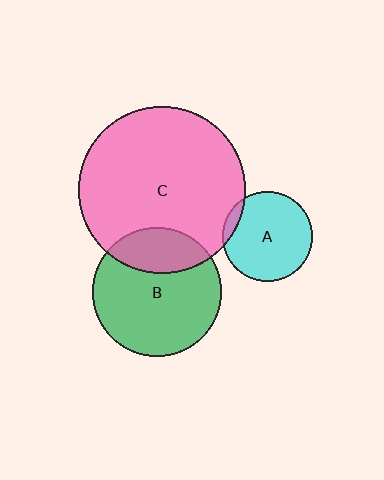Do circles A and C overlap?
Yes.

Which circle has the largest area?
Circle C (pink).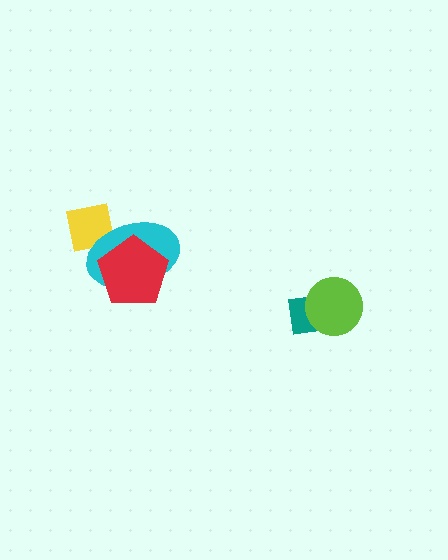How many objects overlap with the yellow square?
1 object overlaps with the yellow square.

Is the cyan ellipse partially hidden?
Yes, it is partially covered by another shape.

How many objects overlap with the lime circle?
1 object overlaps with the lime circle.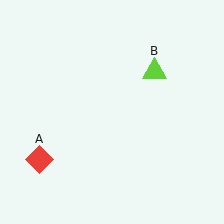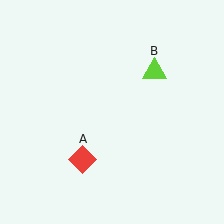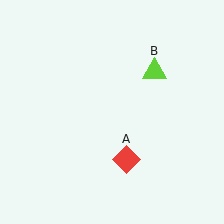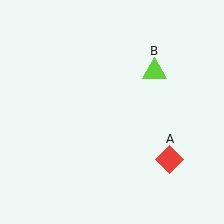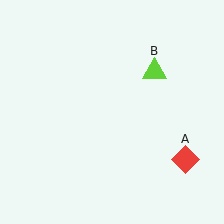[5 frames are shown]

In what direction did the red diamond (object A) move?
The red diamond (object A) moved right.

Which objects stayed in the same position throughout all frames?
Lime triangle (object B) remained stationary.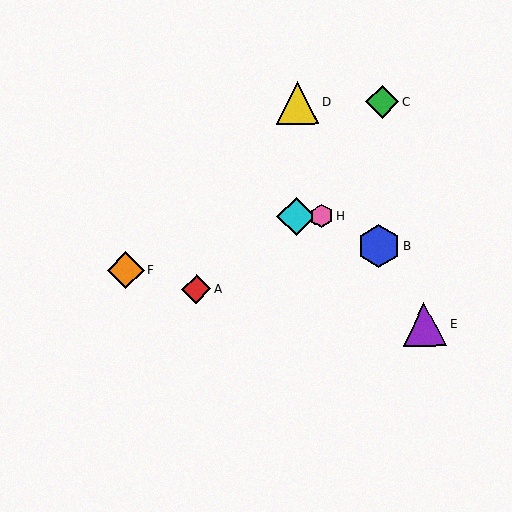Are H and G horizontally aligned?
Yes, both are at y≈216.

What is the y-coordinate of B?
Object B is at y≈246.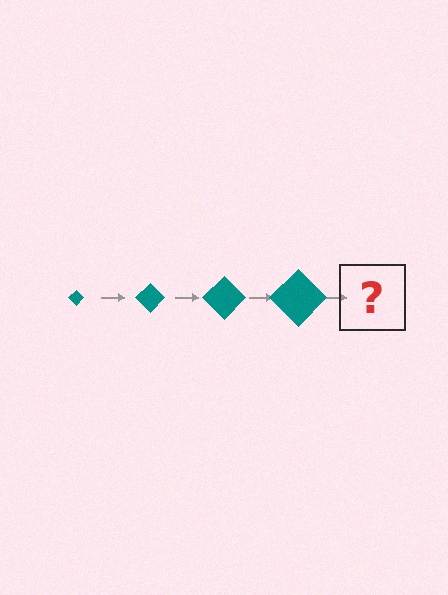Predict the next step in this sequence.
The next step is a teal diamond, larger than the previous one.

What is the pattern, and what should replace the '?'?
The pattern is that the diamond gets progressively larger each step. The '?' should be a teal diamond, larger than the previous one.